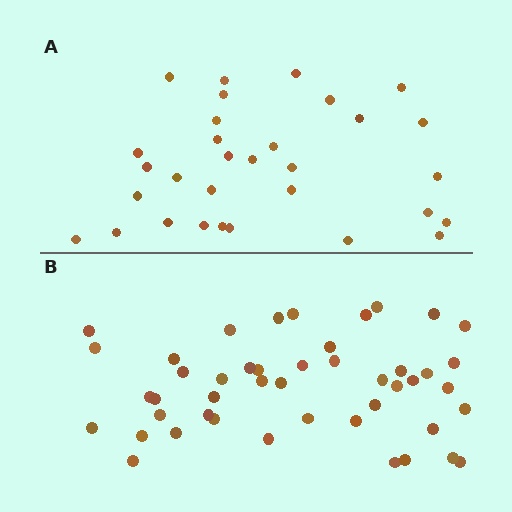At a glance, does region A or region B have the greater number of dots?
Region B (the bottom region) has more dots.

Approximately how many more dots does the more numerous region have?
Region B has approximately 15 more dots than region A.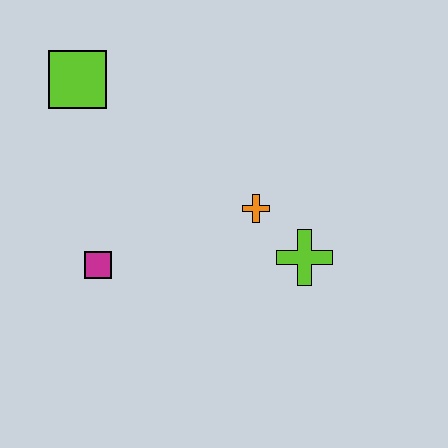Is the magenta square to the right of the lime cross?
No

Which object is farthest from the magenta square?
The lime cross is farthest from the magenta square.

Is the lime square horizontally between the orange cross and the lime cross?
No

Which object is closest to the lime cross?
The orange cross is closest to the lime cross.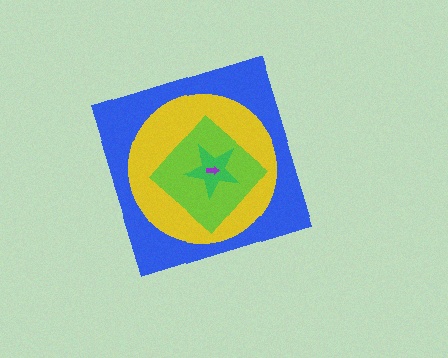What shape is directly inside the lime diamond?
The green star.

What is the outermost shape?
The blue diamond.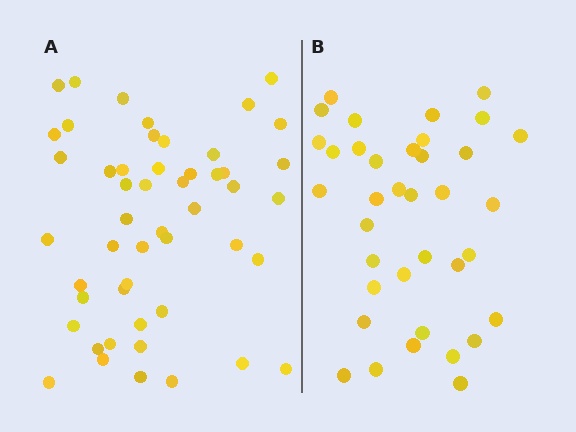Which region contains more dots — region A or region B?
Region A (the left region) has more dots.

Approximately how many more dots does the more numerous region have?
Region A has approximately 15 more dots than region B.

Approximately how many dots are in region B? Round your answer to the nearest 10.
About 40 dots. (The exact count is 37, which rounds to 40.)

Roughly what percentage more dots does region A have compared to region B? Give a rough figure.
About 35% more.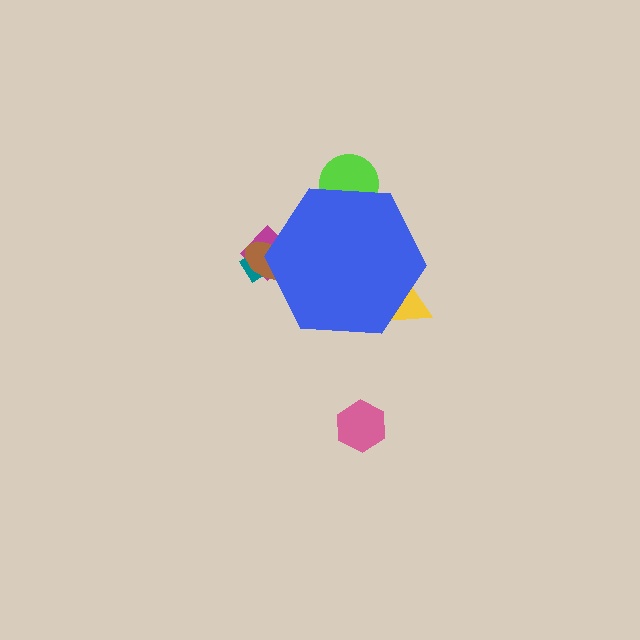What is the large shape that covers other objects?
A blue hexagon.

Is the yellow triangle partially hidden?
Yes, the yellow triangle is partially hidden behind the blue hexagon.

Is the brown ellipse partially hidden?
Yes, the brown ellipse is partially hidden behind the blue hexagon.